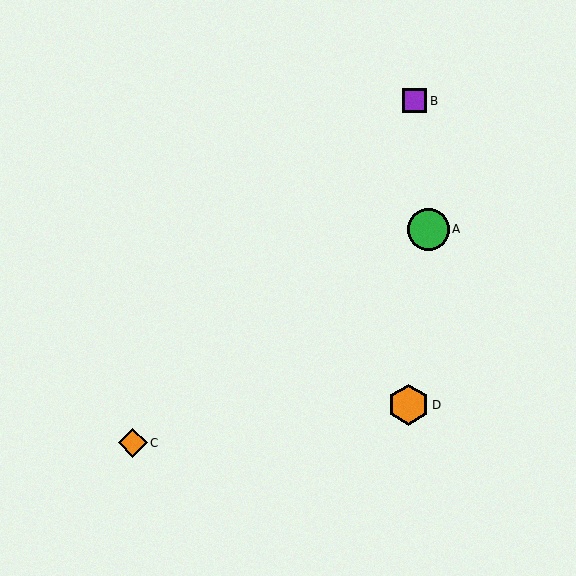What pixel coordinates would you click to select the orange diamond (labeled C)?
Click at (133, 443) to select the orange diamond C.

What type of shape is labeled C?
Shape C is an orange diamond.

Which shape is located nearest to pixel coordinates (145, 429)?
The orange diamond (labeled C) at (133, 443) is nearest to that location.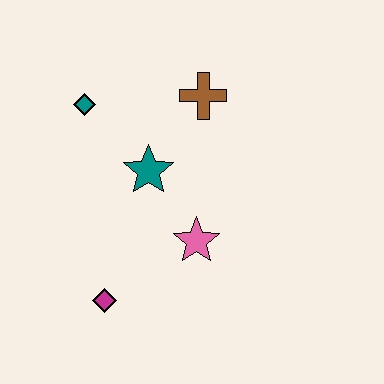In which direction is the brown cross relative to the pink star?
The brown cross is above the pink star.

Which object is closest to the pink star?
The teal star is closest to the pink star.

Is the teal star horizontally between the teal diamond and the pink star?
Yes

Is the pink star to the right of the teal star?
Yes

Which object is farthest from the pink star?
The teal diamond is farthest from the pink star.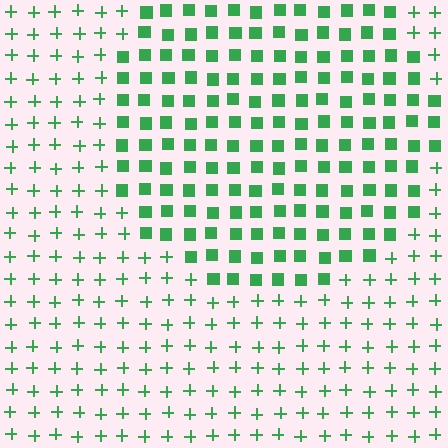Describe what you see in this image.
The image is filled with small green elements arranged in a uniform grid. A circle-shaped region contains squares, while the surrounding area contains plus signs. The boundary is defined purely by the change in element shape.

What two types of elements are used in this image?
The image uses squares inside the circle region and plus signs outside it.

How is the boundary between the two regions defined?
The boundary is defined by a change in element shape: squares inside vs. plus signs outside. All elements share the same color and spacing.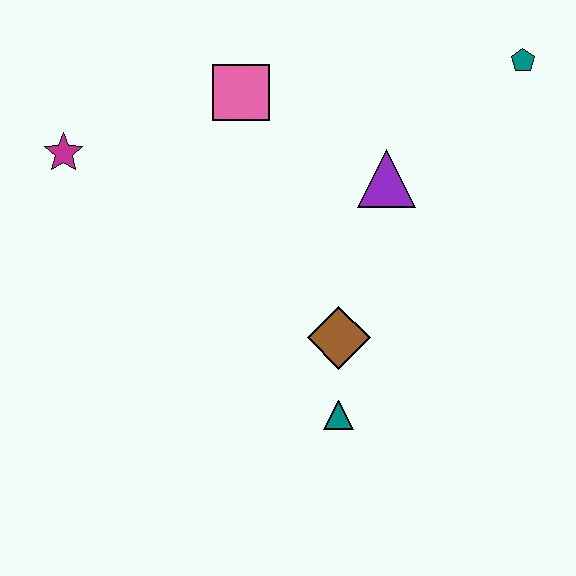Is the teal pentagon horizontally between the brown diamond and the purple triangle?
No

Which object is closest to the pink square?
The purple triangle is closest to the pink square.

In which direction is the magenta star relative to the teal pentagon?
The magenta star is to the left of the teal pentagon.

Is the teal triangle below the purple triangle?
Yes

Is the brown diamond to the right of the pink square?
Yes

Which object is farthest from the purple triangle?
The magenta star is farthest from the purple triangle.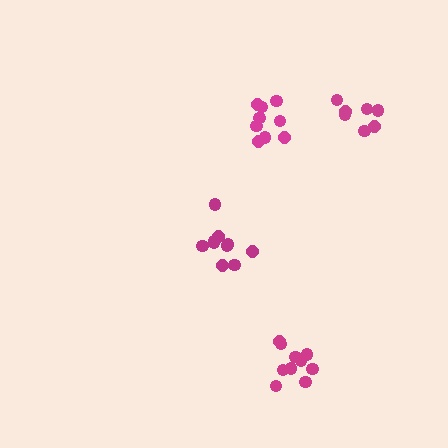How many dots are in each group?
Group 1: 9 dots, Group 2: 10 dots, Group 3: 10 dots, Group 4: 7 dots (36 total).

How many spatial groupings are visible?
There are 4 spatial groupings.